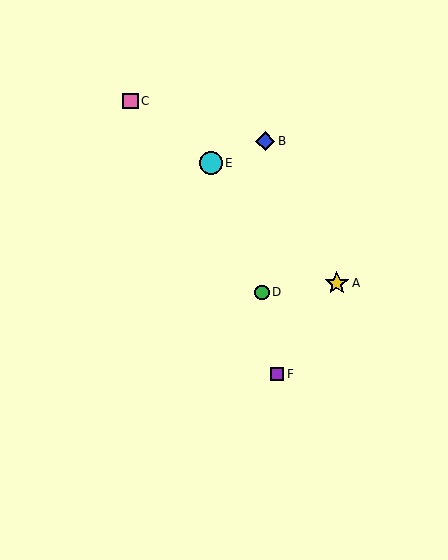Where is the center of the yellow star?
The center of the yellow star is at (337, 283).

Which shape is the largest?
The yellow star (labeled A) is the largest.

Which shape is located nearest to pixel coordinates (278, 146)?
The blue diamond (labeled B) at (265, 141) is nearest to that location.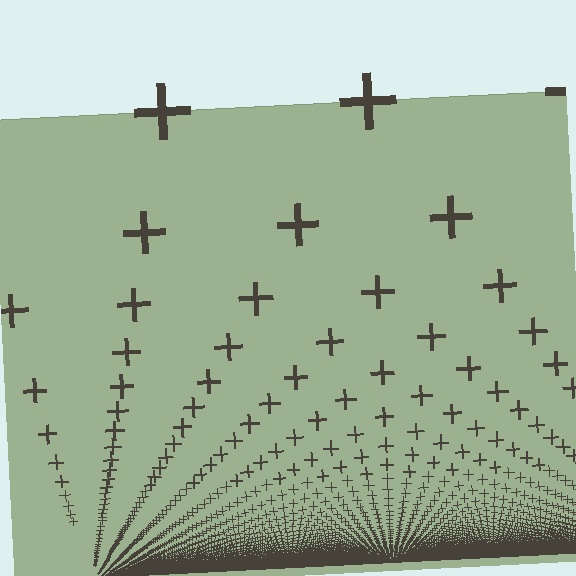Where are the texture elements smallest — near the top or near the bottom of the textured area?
Near the bottom.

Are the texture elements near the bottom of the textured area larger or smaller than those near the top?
Smaller. The gradient is inverted — elements near the bottom are smaller and denser.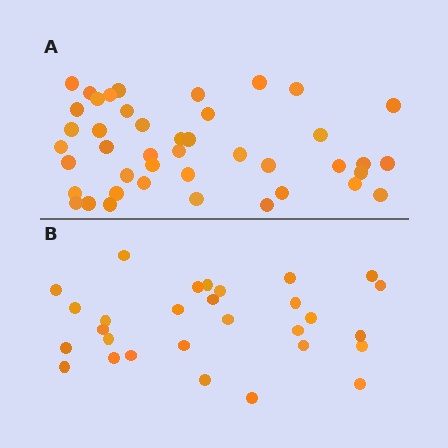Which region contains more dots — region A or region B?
Region A (the top region) has more dots.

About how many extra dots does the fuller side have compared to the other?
Region A has approximately 15 more dots than region B.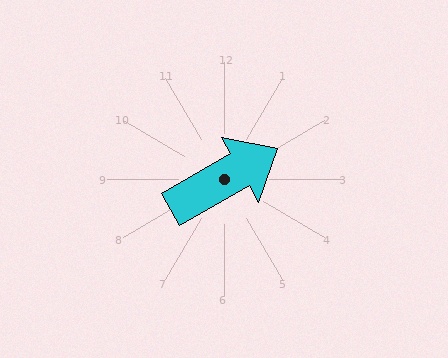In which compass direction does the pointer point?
Northeast.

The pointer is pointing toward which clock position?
Roughly 2 o'clock.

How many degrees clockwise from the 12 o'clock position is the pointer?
Approximately 61 degrees.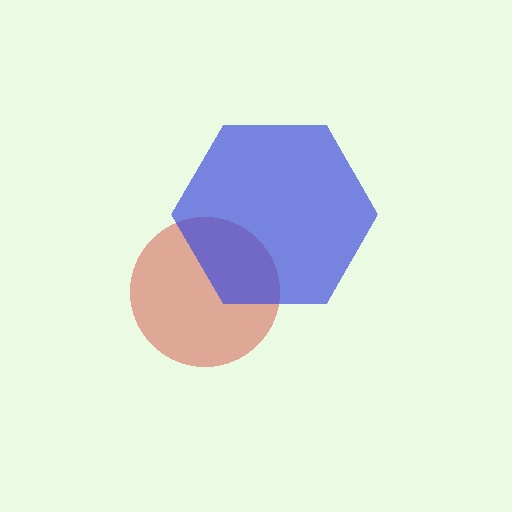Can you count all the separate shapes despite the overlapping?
Yes, there are 2 separate shapes.